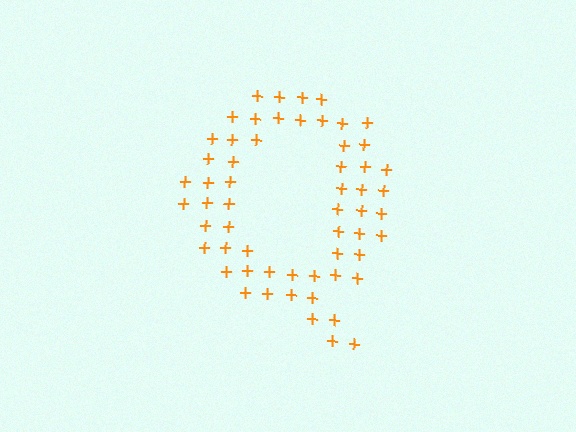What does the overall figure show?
The overall figure shows the letter Q.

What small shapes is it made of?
It is made of small plus signs.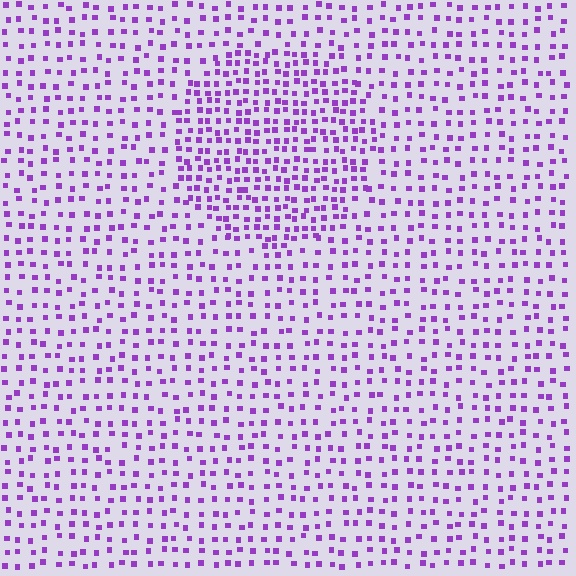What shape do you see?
I see a circle.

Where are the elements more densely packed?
The elements are more densely packed inside the circle boundary.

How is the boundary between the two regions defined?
The boundary is defined by a change in element density (approximately 1.8x ratio). All elements are the same color, size, and shape.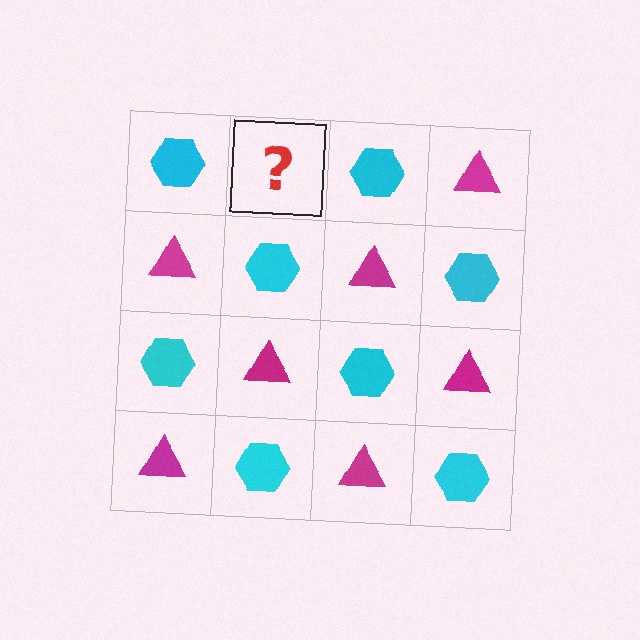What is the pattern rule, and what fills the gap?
The rule is that it alternates cyan hexagon and magenta triangle in a checkerboard pattern. The gap should be filled with a magenta triangle.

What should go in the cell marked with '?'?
The missing cell should contain a magenta triangle.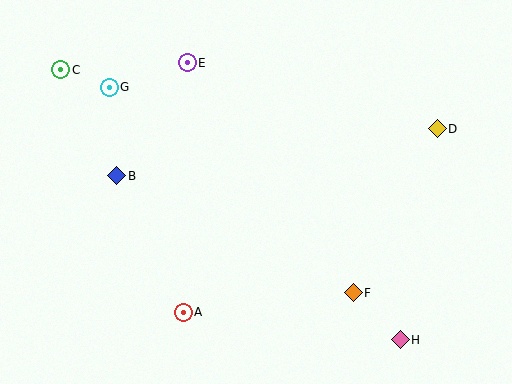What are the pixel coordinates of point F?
Point F is at (353, 293).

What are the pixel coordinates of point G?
Point G is at (109, 87).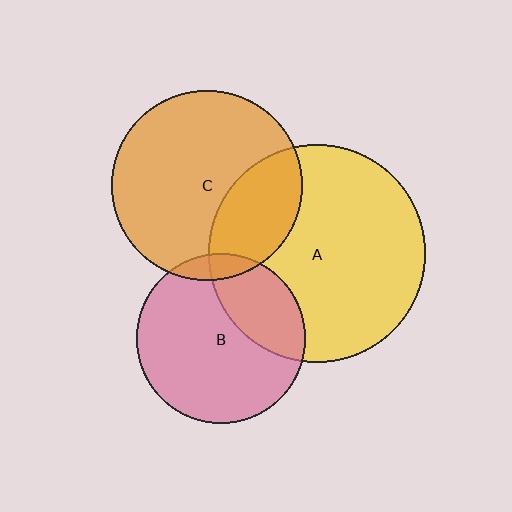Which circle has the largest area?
Circle A (yellow).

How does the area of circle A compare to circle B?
Approximately 1.7 times.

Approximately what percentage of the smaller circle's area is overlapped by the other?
Approximately 5%.